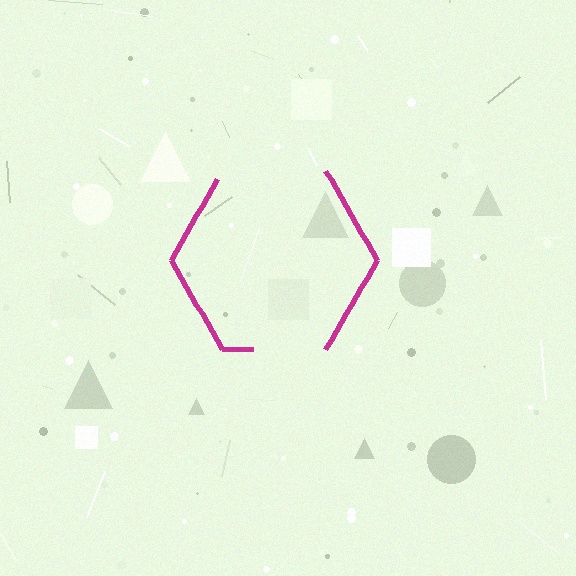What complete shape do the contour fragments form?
The contour fragments form a hexagon.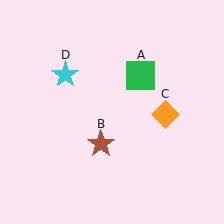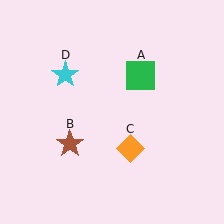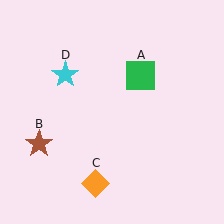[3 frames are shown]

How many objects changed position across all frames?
2 objects changed position: brown star (object B), orange diamond (object C).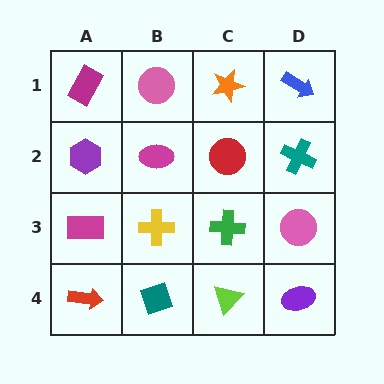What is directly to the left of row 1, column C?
A pink circle.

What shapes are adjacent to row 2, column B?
A pink circle (row 1, column B), a yellow cross (row 3, column B), a purple hexagon (row 2, column A), a red circle (row 2, column C).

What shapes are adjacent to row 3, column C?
A red circle (row 2, column C), a lime triangle (row 4, column C), a yellow cross (row 3, column B), a pink circle (row 3, column D).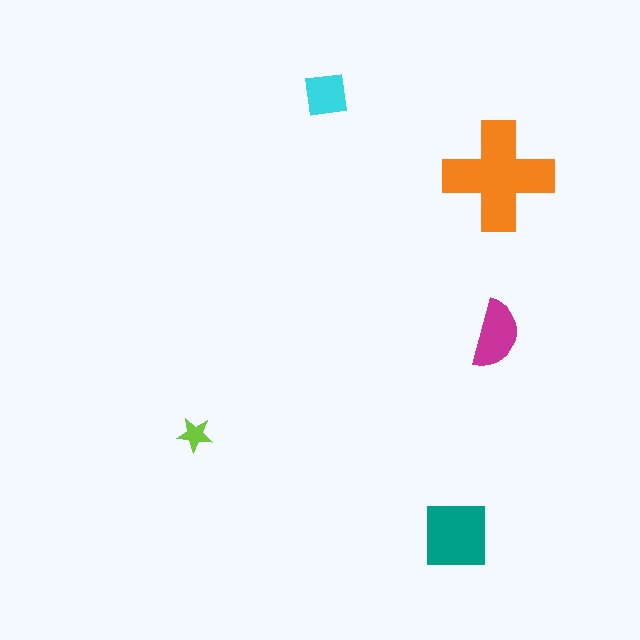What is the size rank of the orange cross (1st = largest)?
1st.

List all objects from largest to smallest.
The orange cross, the teal square, the magenta semicircle, the cyan square, the lime star.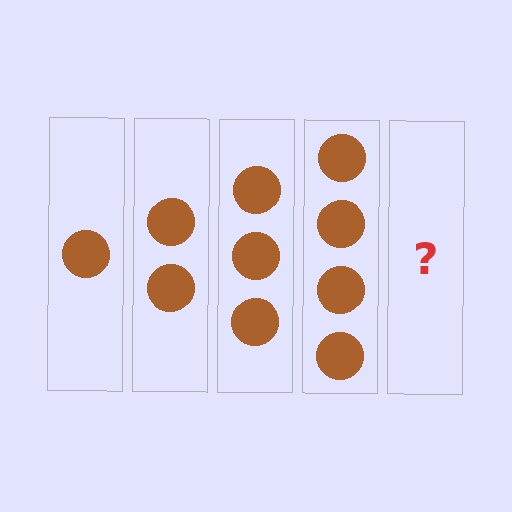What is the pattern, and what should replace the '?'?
The pattern is that each step adds one more circle. The '?' should be 5 circles.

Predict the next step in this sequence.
The next step is 5 circles.